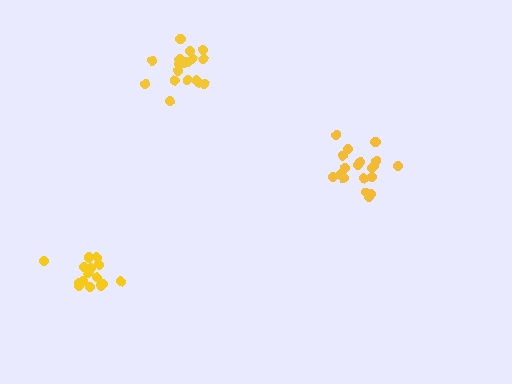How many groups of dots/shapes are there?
There are 3 groups.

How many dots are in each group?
Group 1: 19 dots, Group 2: 20 dots, Group 3: 15 dots (54 total).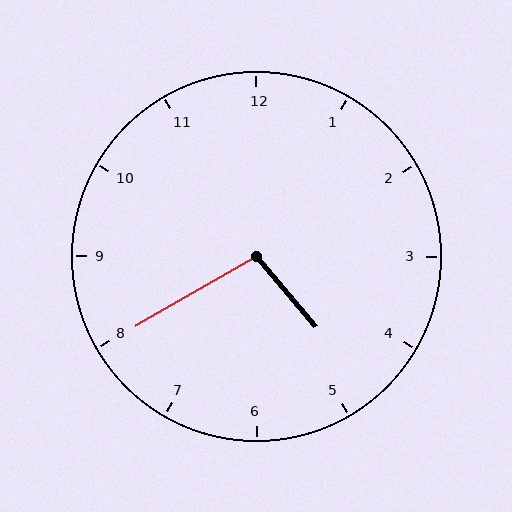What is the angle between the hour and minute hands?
Approximately 100 degrees.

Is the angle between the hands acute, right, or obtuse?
It is obtuse.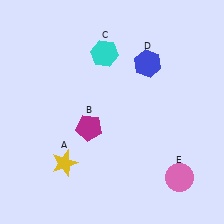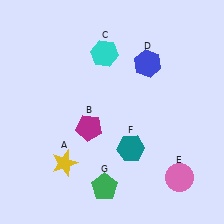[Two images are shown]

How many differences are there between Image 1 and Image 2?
There are 2 differences between the two images.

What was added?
A teal hexagon (F), a green pentagon (G) were added in Image 2.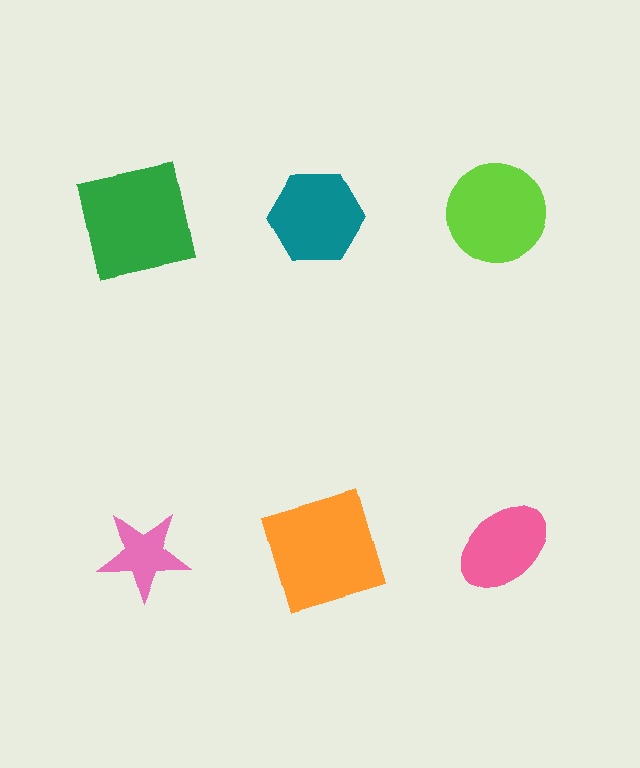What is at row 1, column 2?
A teal hexagon.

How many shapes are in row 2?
3 shapes.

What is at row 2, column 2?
An orange square.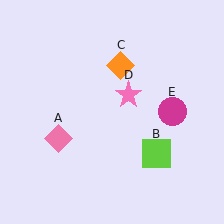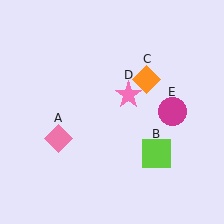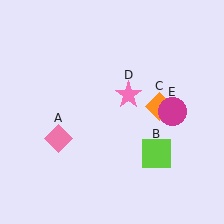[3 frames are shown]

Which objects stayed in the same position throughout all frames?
Pink diamond (object A) and lime square (object B) and pink star (object D) and magenta circle (object E) remained stationary.